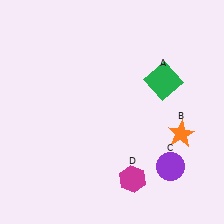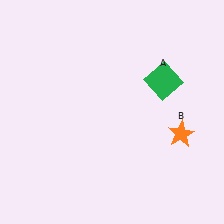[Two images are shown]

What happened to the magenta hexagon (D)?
The magenta hexagon (D) was removed in Image 2. It was in the bottom-right area of Image 1.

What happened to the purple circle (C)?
The purple circle (C) was removed in Image 2. It was in the bottom-right area of Image 1.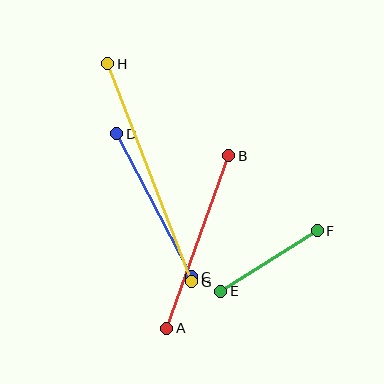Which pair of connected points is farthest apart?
Points G and H are farthest apart.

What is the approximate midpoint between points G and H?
The midpoint is at approximately (150, 173) pixels.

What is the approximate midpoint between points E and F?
The midpoint is at approximately (269, 261) pixels.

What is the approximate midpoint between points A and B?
The midpoint is at approximately (198, 242) pixels.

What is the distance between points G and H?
The distance is approximately 234 pixels.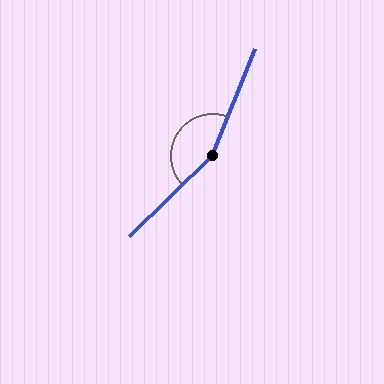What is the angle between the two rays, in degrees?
Approximately 156 degrees.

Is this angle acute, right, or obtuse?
It is obtuse.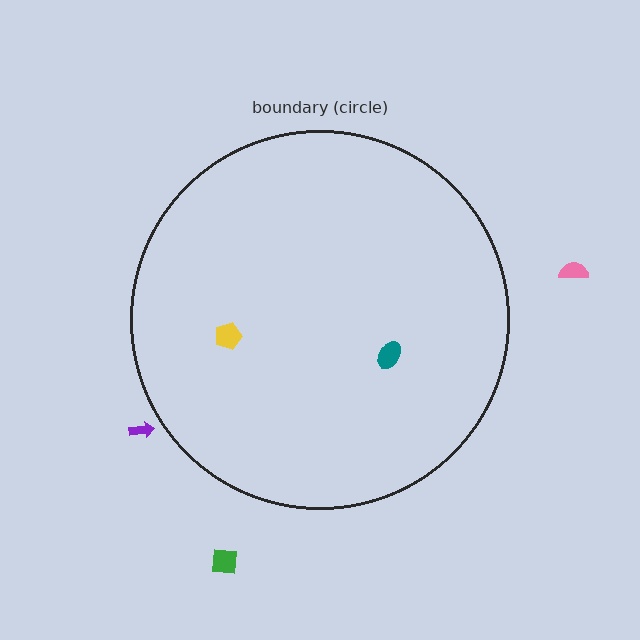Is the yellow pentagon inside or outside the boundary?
Inside.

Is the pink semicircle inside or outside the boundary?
Outside.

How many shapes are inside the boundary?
2 inside, 3 outside.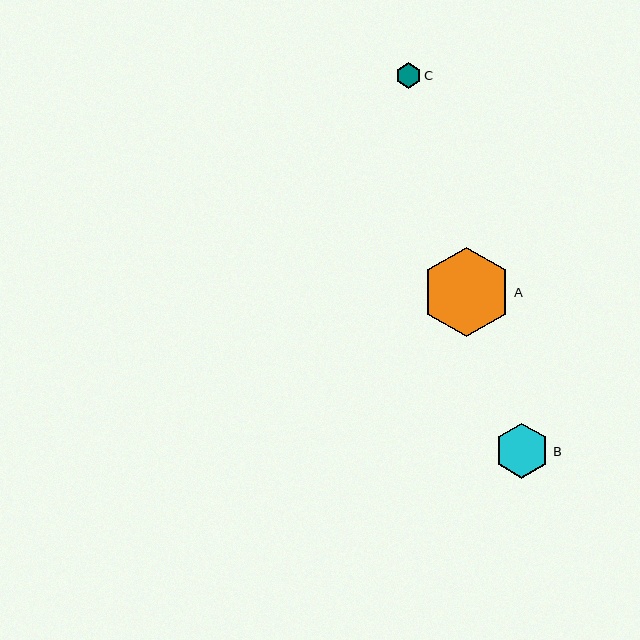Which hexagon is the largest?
Hexagon A is the largest with a size of approximately 89 pixels.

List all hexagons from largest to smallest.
From largest to smallest: A, B, C.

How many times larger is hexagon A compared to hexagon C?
Hexagon A is approximately 3.5 times the size of hexagon C.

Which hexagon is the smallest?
Hexagon C is the smallest with a size of approximately 25 pixels.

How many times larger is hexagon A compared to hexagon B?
Hexagon A is approximately 1.6 times the size of hexagon B.